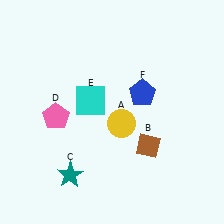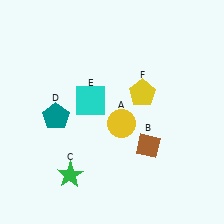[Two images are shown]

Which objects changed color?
C changed from teal to green. D changed from pink to teal. F changed from blue to yellow.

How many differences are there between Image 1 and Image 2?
There are 3 differences between the two images.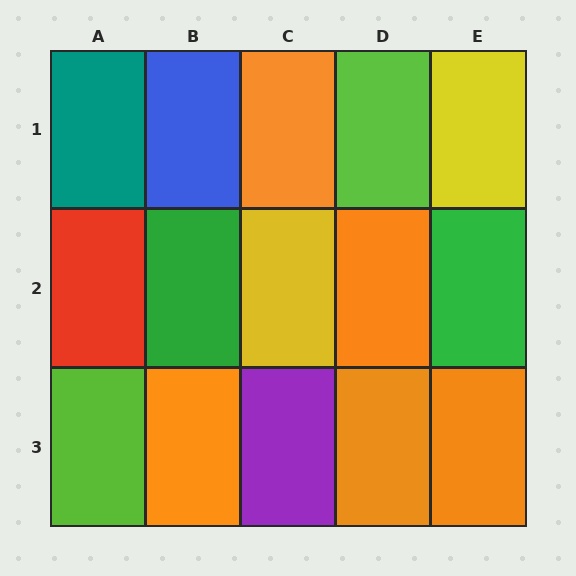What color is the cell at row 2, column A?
Red.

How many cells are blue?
1 cell is blue.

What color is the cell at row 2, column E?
Green.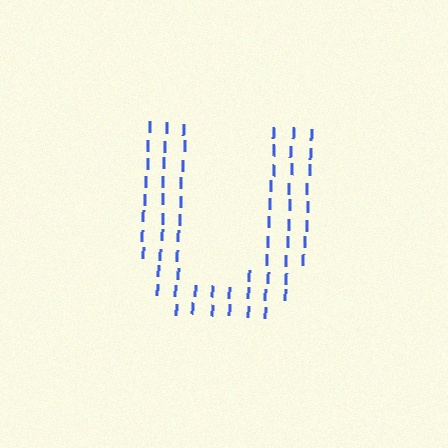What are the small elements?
The small elements are letter I's.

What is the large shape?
The large shape is the letter U.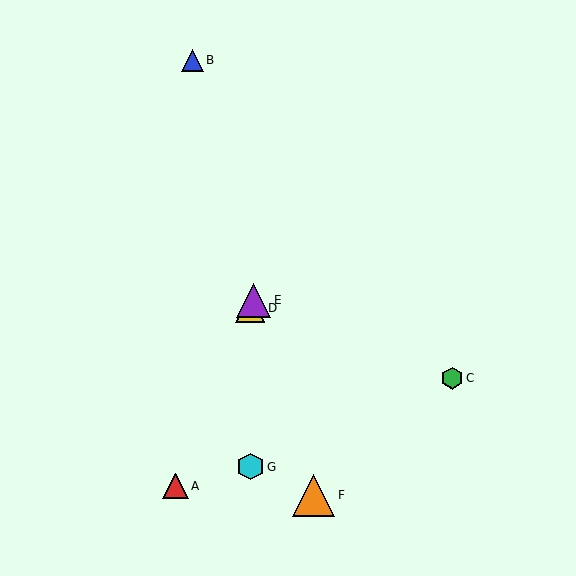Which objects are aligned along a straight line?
Objects A, D, E are aligned along a straight line.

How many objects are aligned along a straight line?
3 objects (A, D, E) are aligned along a straight line.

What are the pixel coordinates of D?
Object D is at (250, 308).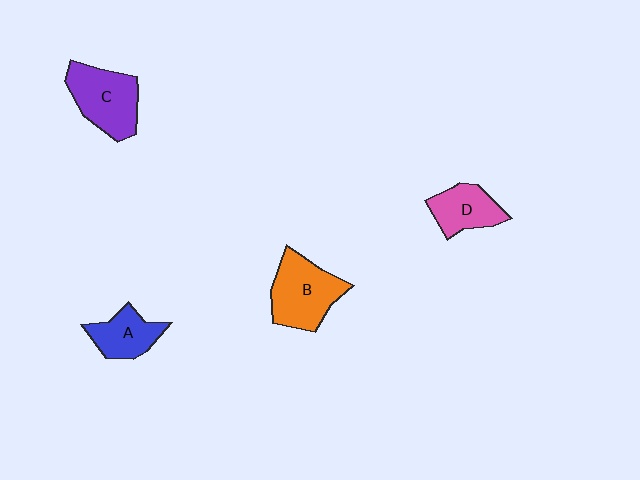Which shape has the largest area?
Shape B (orange).